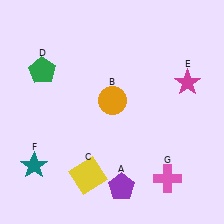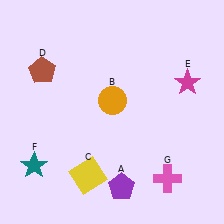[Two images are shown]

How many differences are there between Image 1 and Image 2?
There is 1 difference between the two images.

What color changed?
The pentagon (D) changed from green in Image 1 to brown in Image 2.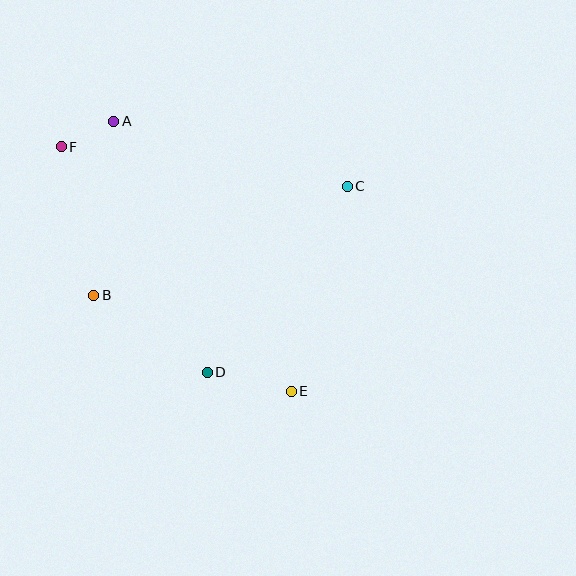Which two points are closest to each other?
Points A and F are closest to each other.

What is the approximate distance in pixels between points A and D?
The distance between A and D is approximately 268 pixels.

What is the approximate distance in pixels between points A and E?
The distance between A and E is approximately 323 pixels.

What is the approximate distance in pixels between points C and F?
The distance between C and F is approximately 289 pixels.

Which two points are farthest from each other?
Points E and F are farthest from each other.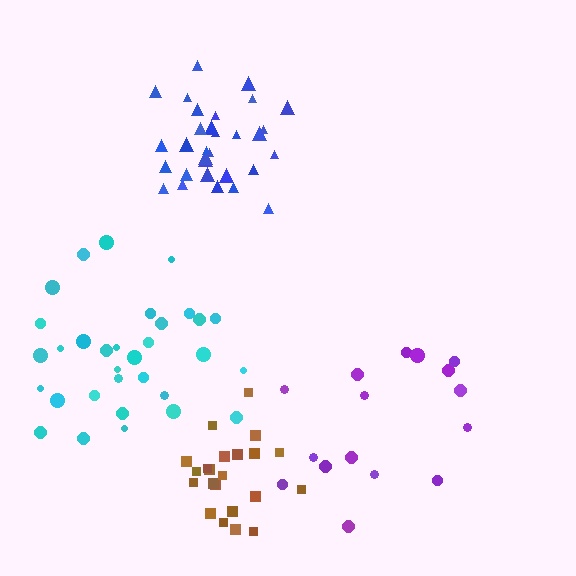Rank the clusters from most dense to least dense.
blue, brown, cyan, purple.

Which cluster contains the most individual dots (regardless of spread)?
Cyan (32).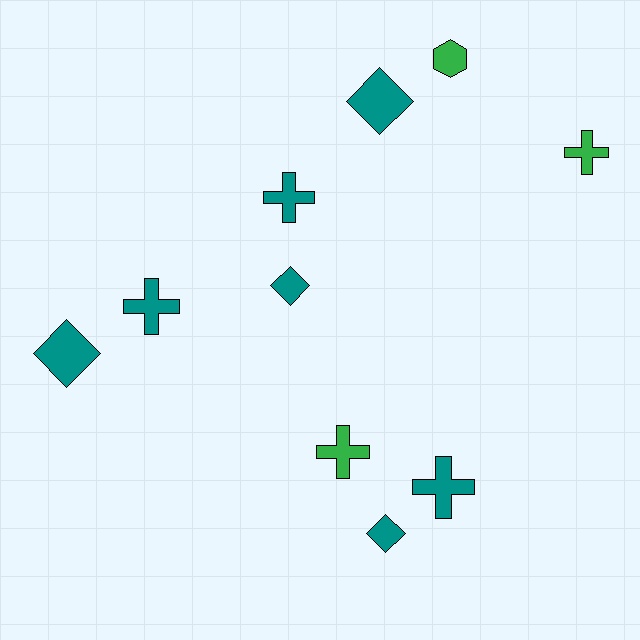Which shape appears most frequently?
Cross, with 5 objects.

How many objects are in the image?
There are 10 objects.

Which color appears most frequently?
Teal, with 7 objects.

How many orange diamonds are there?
There are no orange diamonds.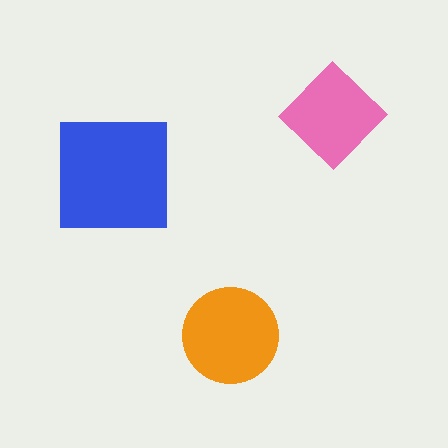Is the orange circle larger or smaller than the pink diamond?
Larger.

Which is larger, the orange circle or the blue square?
The blue square.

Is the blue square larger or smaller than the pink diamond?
Larger.